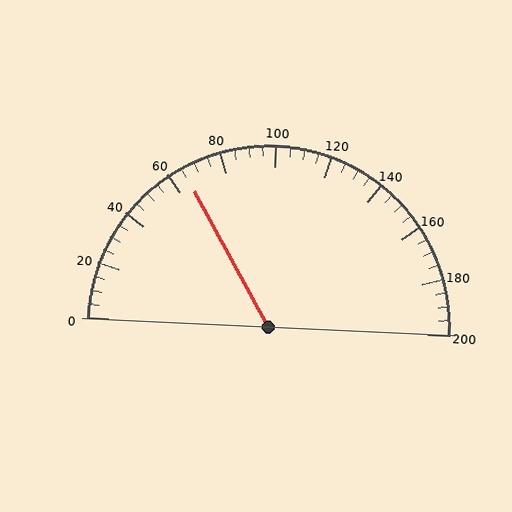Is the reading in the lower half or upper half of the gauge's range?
The reading is in the lower half of the range (0 to 200).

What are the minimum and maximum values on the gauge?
The gauge ranges from 0 to 200.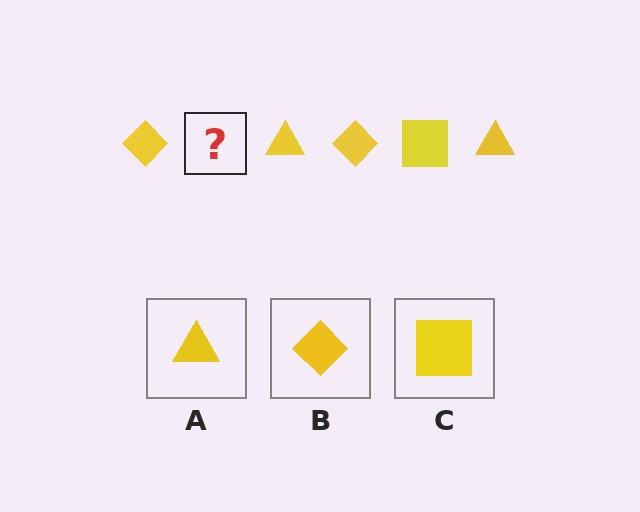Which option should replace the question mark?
Option C.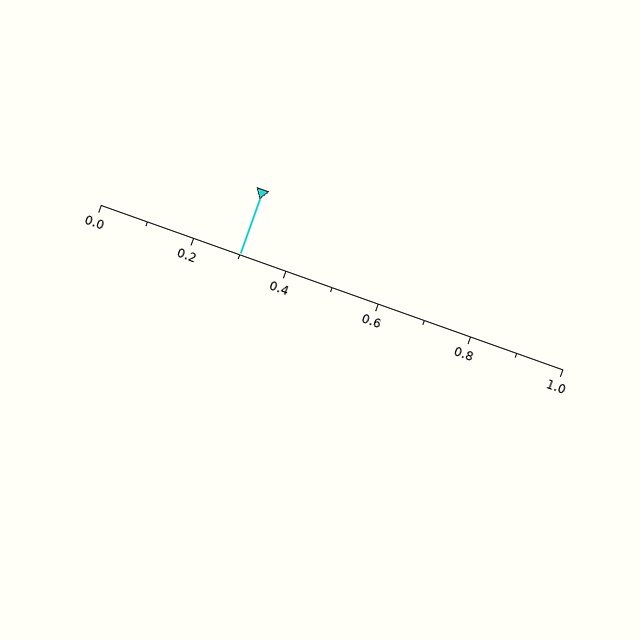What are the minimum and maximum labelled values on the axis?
The axis runs from 0.0 to 1.0.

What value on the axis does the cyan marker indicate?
The marker indicates approximately 0.3.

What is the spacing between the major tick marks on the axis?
The major ticks are spaced 0.2 apart.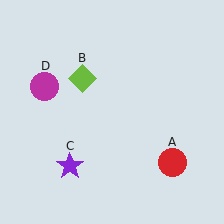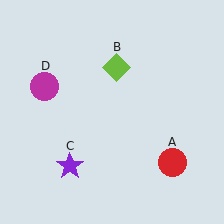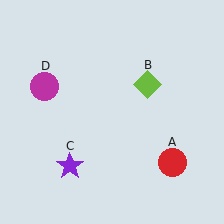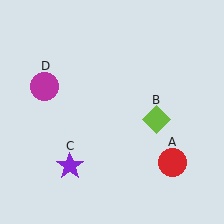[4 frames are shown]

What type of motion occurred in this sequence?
The lime diamond (object B) rotated clockwise around the center of the scene.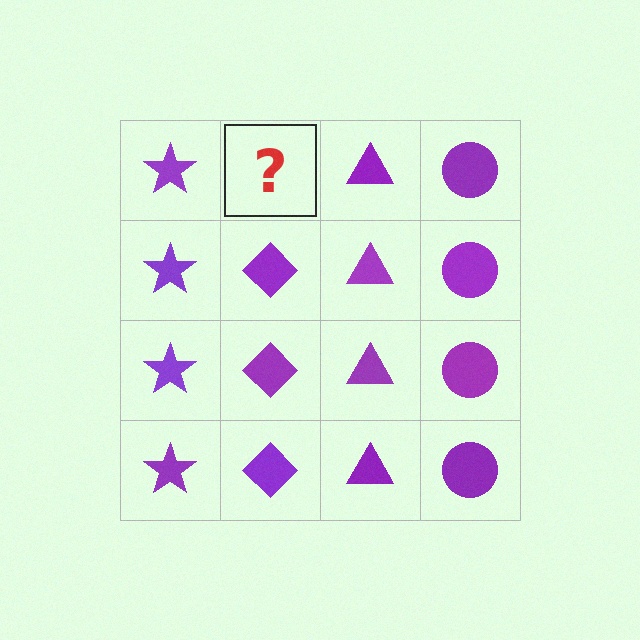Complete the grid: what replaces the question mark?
The question mark should be replaced with a purple diamond.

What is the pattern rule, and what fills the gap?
The rule is that each column has a consistent shape. The gap should be filled with a purple diamond.